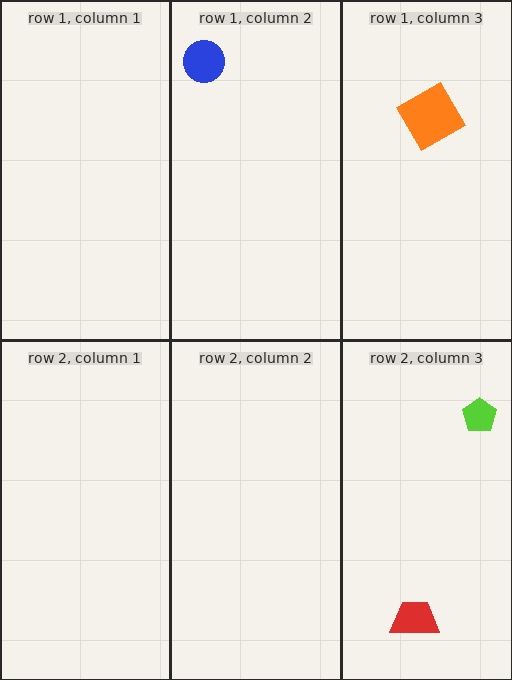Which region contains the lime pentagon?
The row 2, column 3 region.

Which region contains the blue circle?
The row 1, column 2 region.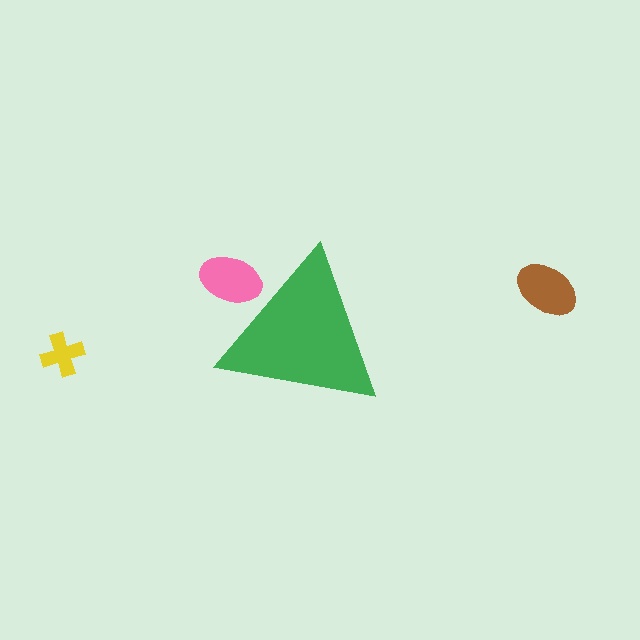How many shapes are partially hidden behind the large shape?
1 shape is partially hidden.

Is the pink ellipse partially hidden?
Yes, the pink ellipse is partially hidden behind the green triangle.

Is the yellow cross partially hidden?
No, the yellow cross is fully visible.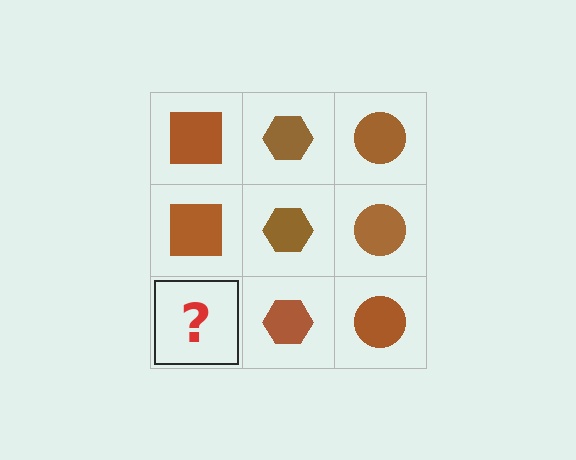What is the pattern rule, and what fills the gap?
The rule is that each column has a consistent shape. The gap should be filled with a brown square.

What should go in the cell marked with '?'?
The missing cell should contain a brown square.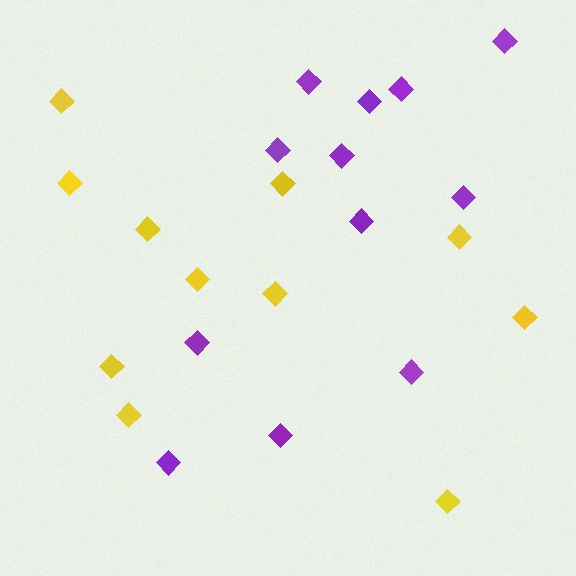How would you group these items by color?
There are 2 groups: one group of yellow diamonds (11) and one group of purple diamonds (12).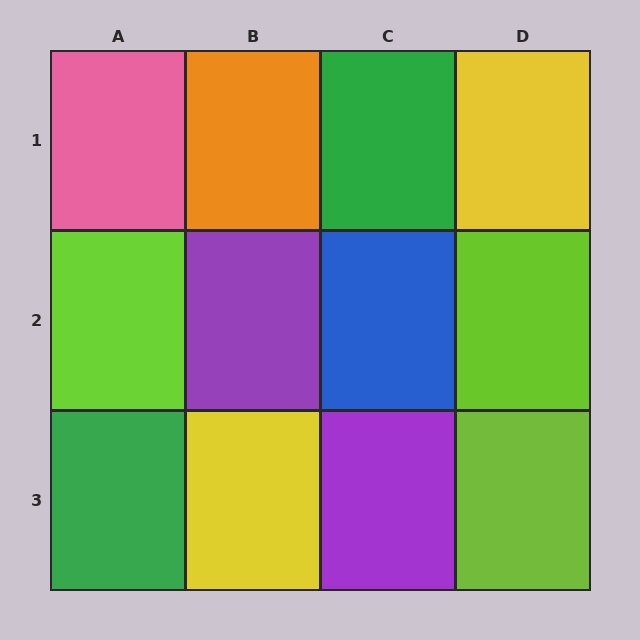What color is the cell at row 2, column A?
Lime.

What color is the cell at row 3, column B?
Yellow.